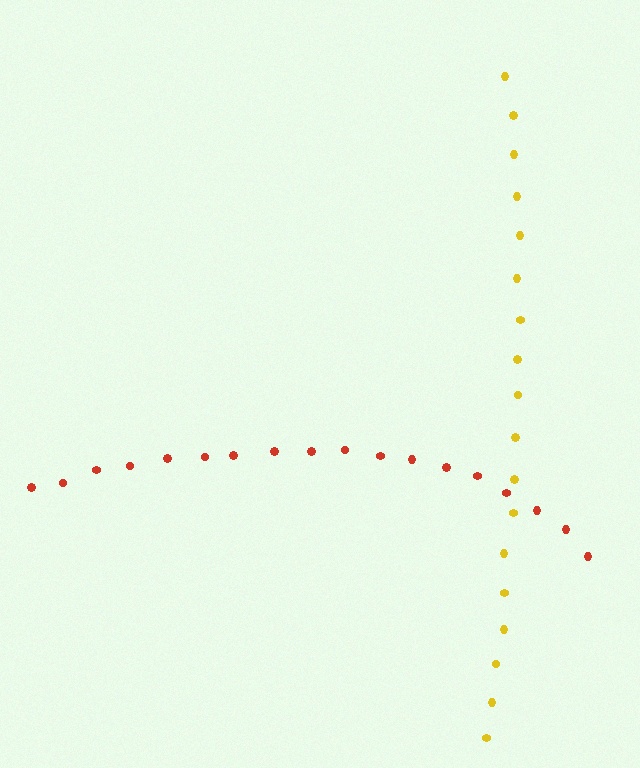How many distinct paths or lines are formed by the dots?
There are 2 distinct paths.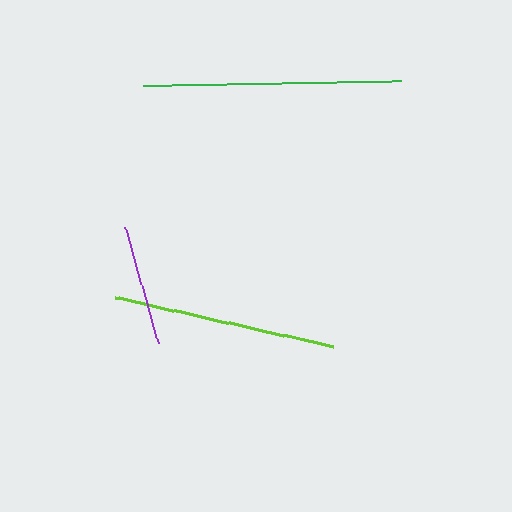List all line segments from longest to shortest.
From longest to shortest: green, lime, purple.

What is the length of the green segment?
The green segment is approximately 259 pixels long.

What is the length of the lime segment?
The lime segment is approximately 223 pixels long.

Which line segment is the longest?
The green line is the longest at approximately 259 pixels.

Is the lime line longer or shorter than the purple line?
The lime line is longer than the purple line.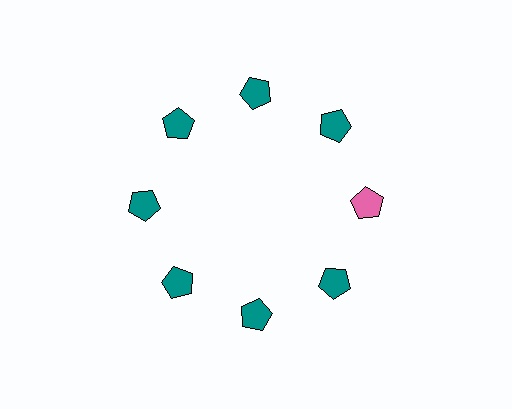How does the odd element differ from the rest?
It has a different color: pink instead of teal.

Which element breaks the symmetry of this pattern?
The pink pentagon at roughly the 3 o'clock position breaks the symmetry. All other shapes are teal pentagons.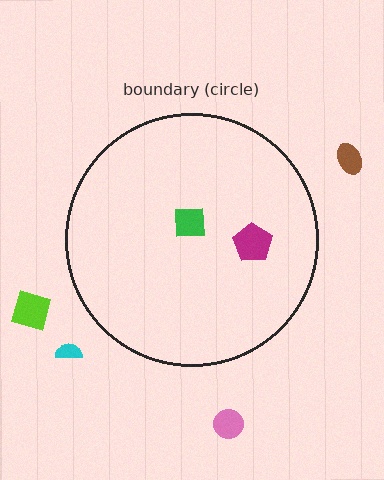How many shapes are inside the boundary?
2 inside, 4 outside.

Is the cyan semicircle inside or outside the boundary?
Outside.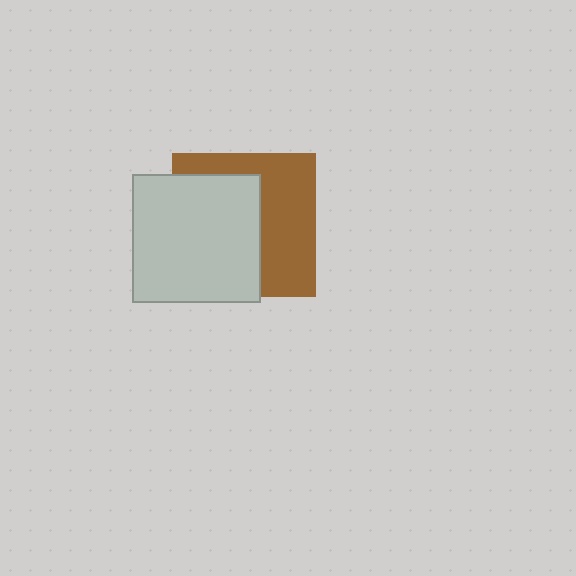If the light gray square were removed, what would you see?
You would see the complete brown square.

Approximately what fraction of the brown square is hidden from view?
Roughly 54% of the brown square is hidden behind the light gray square.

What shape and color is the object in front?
The object in front is a light gray square.